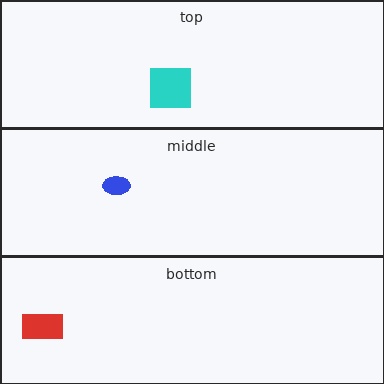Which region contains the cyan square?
The top region.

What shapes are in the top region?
The cyan square.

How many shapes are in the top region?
1.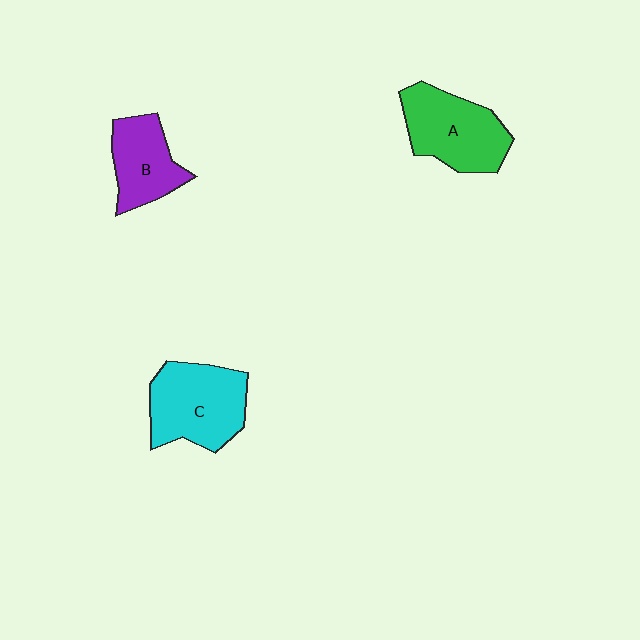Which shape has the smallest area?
Shape B (purple).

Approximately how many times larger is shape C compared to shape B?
Approximately 1.4 times.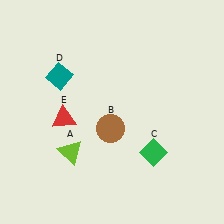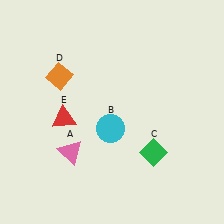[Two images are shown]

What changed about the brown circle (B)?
In Image 1, B is brown. In Image 2, it changed to cyan.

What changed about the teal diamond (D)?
In Image 1, D is teal. In Image 2, it changed to orange.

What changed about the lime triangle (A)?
In Image 1, A is lime. In Image 2, it changed to pink.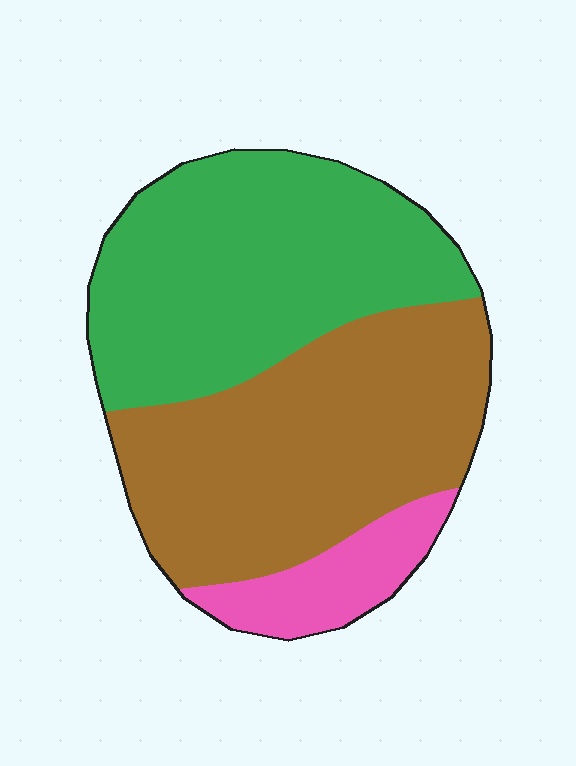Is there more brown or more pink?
Brown.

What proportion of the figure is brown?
Brown covers 45% of the figure.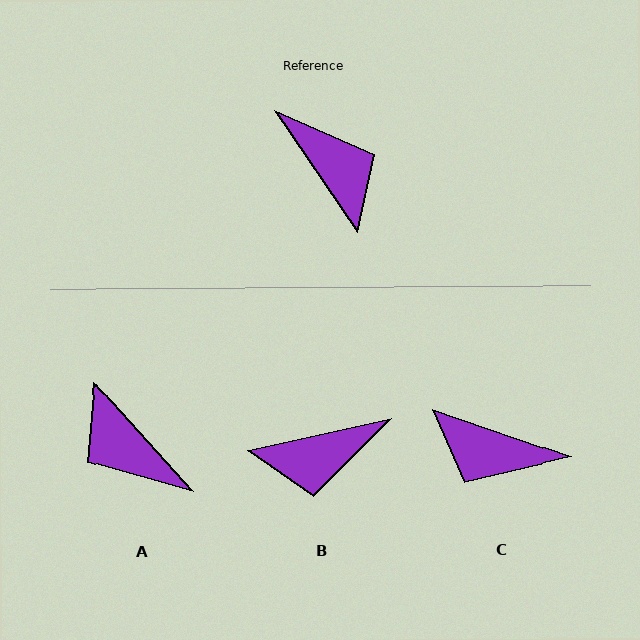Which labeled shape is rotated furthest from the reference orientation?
A, about 172 degrees away.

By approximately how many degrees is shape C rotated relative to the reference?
Approximately 143 degrees clockwise.